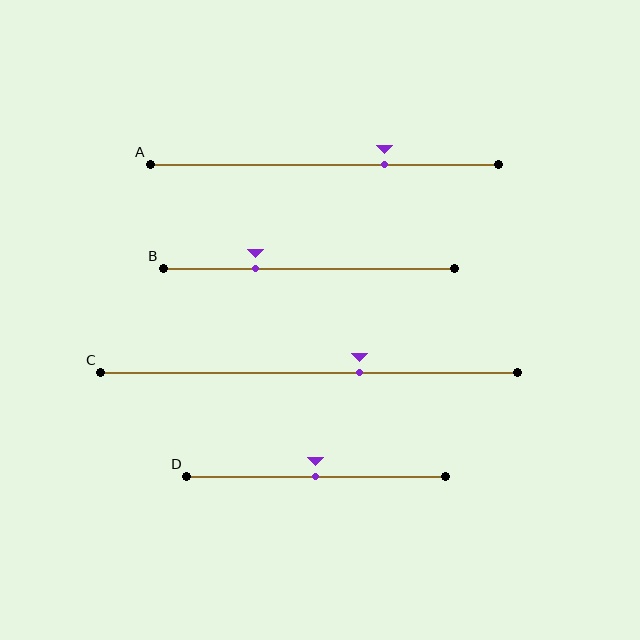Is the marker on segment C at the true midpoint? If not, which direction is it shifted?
No, the marker on segment C is shifted to the right by about 12% of the segment length.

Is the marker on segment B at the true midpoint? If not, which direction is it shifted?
No, the marker on segment B is shifted to the left by about 18% of the segment length.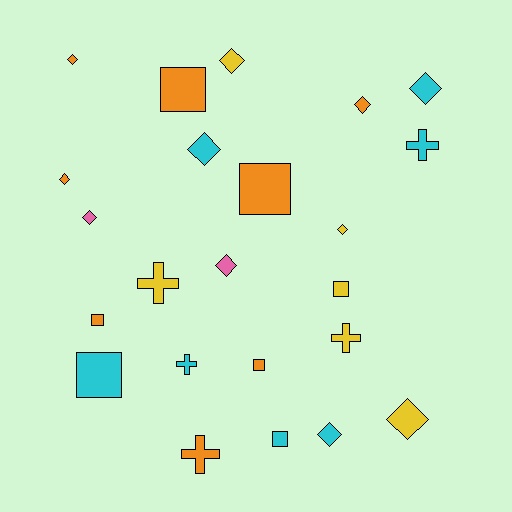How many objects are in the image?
There are 23 objects.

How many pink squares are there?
There are no pink squares.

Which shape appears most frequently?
Diamond, with 11 objects.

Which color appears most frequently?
Orange, with 8 objects.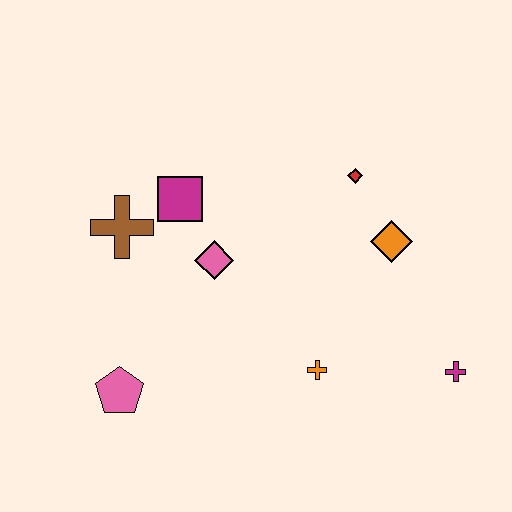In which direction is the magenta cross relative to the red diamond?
The magenta cross is below the red diamond.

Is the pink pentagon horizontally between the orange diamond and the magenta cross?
No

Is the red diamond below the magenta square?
No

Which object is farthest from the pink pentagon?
The magenta cross is farthest from the pink pentagon.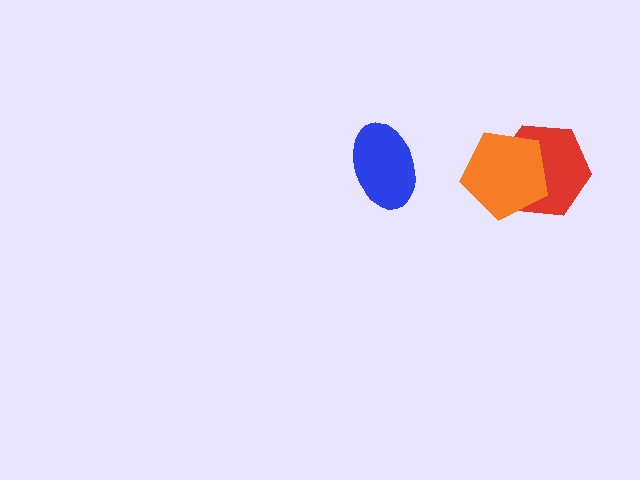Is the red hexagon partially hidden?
Yes, it is partially covered by another shape.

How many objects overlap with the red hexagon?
1 object overlaps with the red hexagon.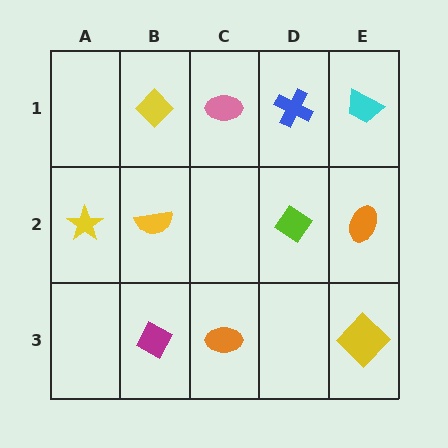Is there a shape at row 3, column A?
No, that cell is empty.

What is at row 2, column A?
A yellow star.